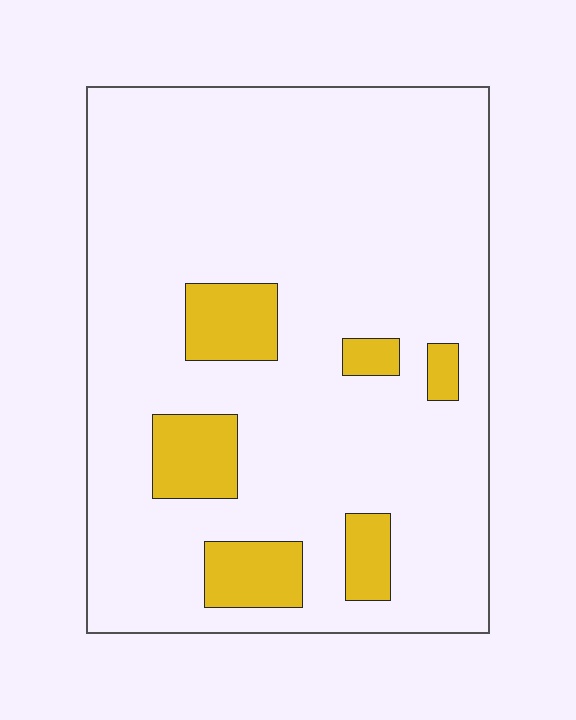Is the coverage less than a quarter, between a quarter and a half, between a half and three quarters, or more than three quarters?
Less than a quarter.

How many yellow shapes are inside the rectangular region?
6.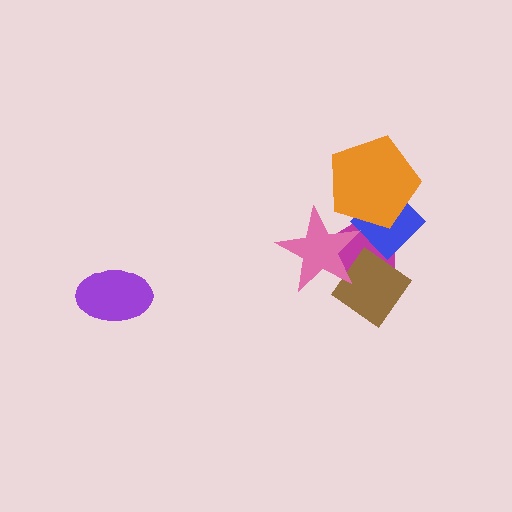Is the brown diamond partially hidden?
Yes, it is partially covered by another shape.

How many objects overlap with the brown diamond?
3 objects overlap with the brown diamond.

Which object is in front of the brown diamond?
The pink star is in front of the brown diamond.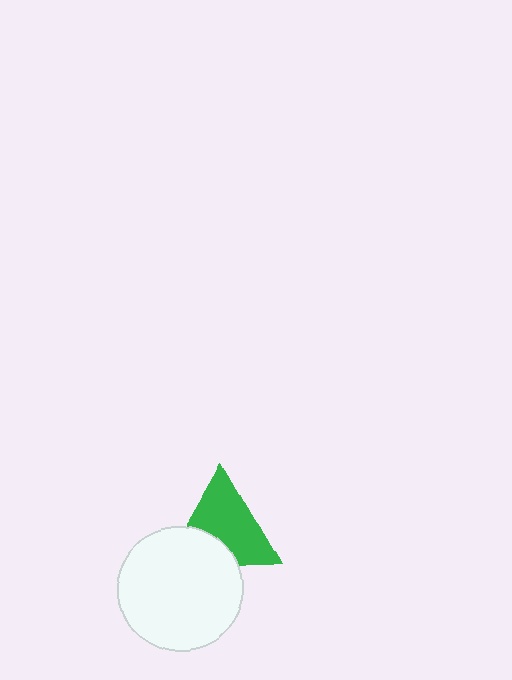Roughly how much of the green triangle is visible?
Most of it is visible (roughly 68%).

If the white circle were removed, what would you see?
You would see the complete green triangle.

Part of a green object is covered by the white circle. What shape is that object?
It is a triangle.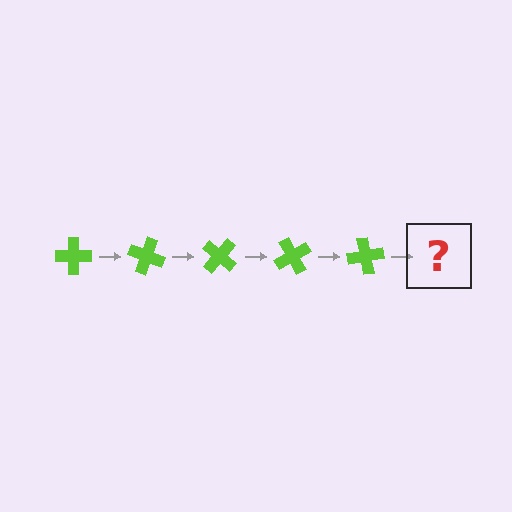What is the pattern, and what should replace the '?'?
The pattern is that the cross rotates 20 degrees each step. The '?' should be a lime cross rotated 100 degrees.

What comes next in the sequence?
The next element should be a lime cross rotated 100 degrees.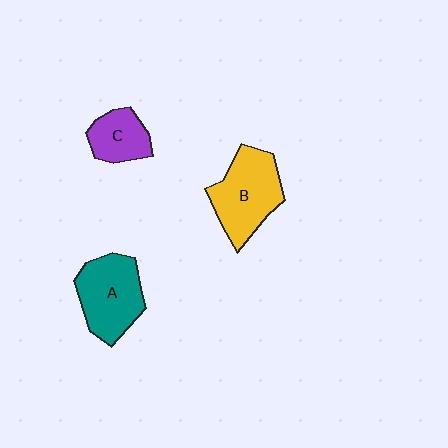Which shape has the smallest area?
Shape C (purple).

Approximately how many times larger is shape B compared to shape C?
Approximately 1.8 times.